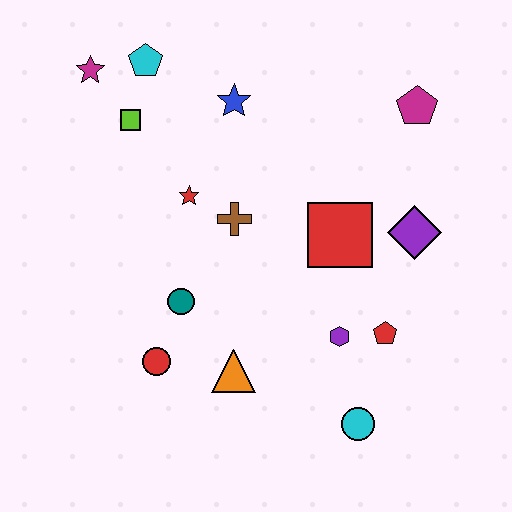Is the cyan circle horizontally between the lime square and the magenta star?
No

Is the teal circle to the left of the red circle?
No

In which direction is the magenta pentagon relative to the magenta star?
The magenta pentagon is to the right of the magenta star.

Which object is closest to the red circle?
The teal circle is closest to the red circle.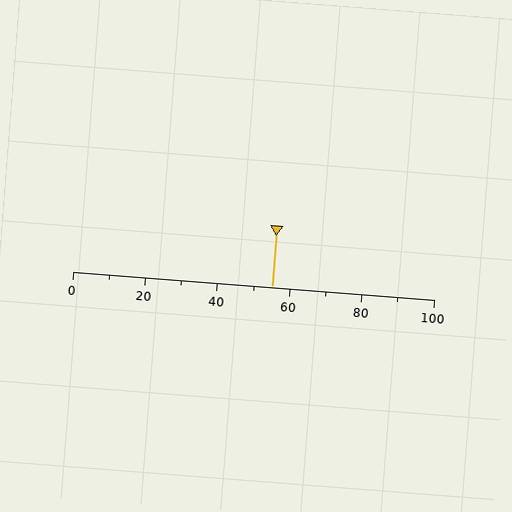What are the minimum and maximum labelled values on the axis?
The axis runs from 0 to 100.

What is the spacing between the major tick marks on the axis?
The major ticks are spaced 20 apart.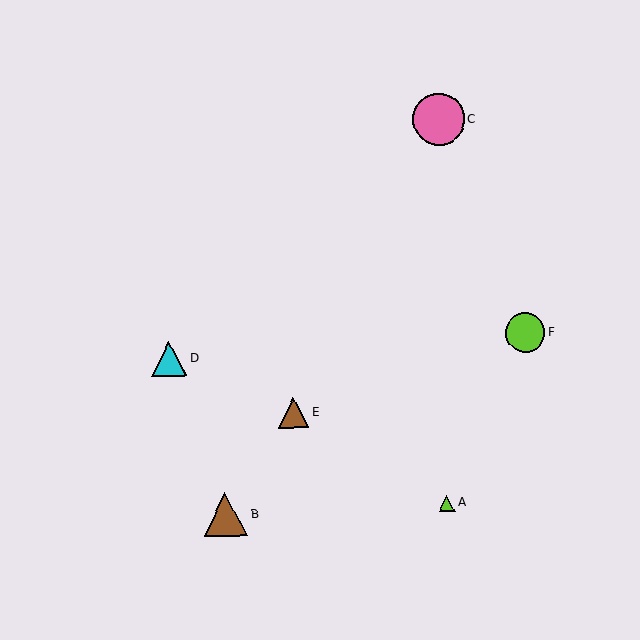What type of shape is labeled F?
Shape F is a lime circle.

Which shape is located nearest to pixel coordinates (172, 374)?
The cyan triangle (labeled D) at (169, 359) is nearest to that location.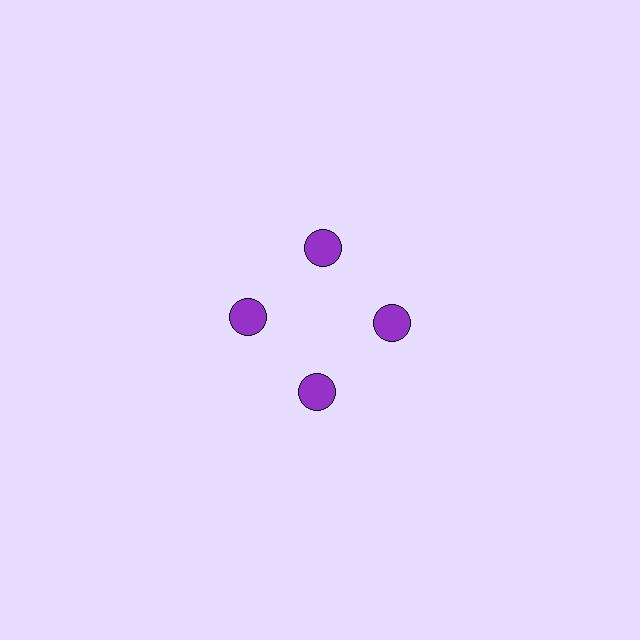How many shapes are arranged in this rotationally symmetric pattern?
There are 4 shapes, arranged in 4 groups of 1.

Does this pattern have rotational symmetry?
Yes, this pattern has 4-fold rotational symmetry. It looks the same after rotating 90 degrees around the center.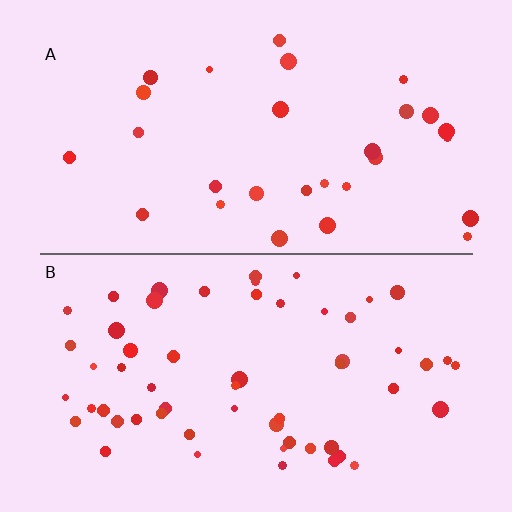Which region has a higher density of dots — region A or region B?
B (the bottom).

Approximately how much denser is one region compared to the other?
Approximately 2.0× — region B over region A.